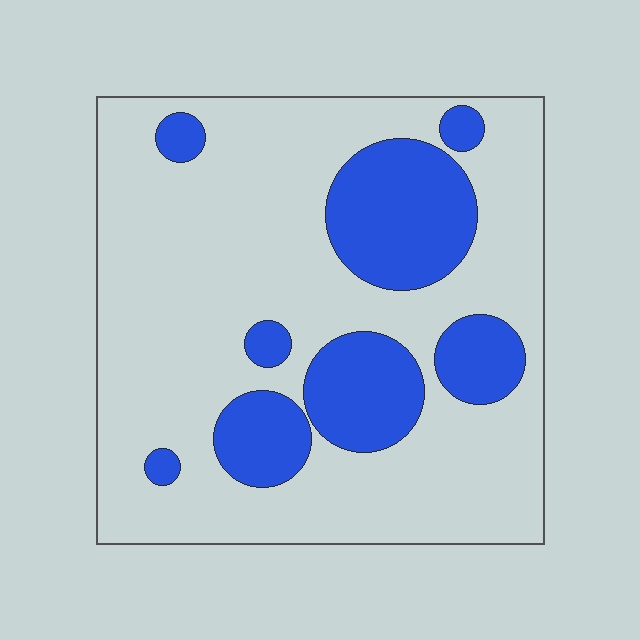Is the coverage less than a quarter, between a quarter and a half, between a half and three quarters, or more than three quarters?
Between a quarter and a half.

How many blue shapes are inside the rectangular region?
8.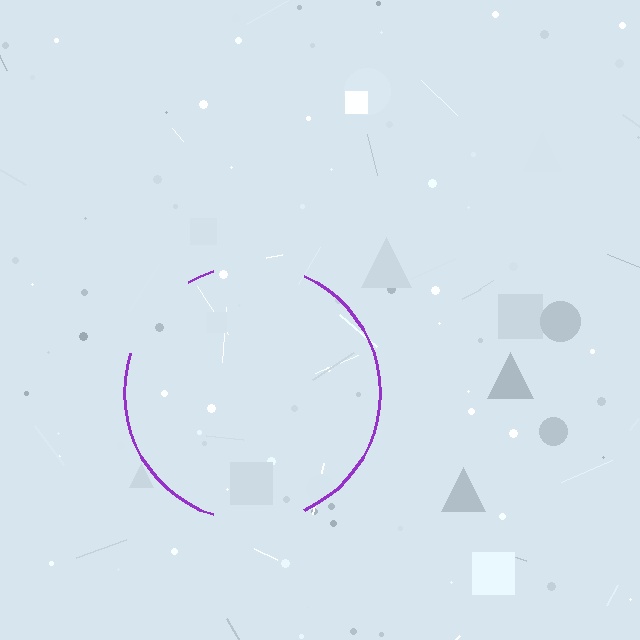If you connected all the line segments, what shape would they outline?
They would outline a circle.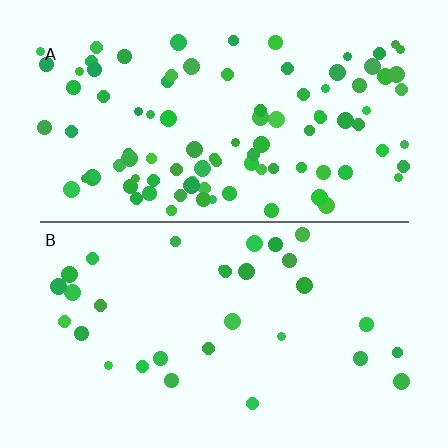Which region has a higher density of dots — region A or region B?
A (the top).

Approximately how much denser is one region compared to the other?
Approximately 3.2× — region A over region B.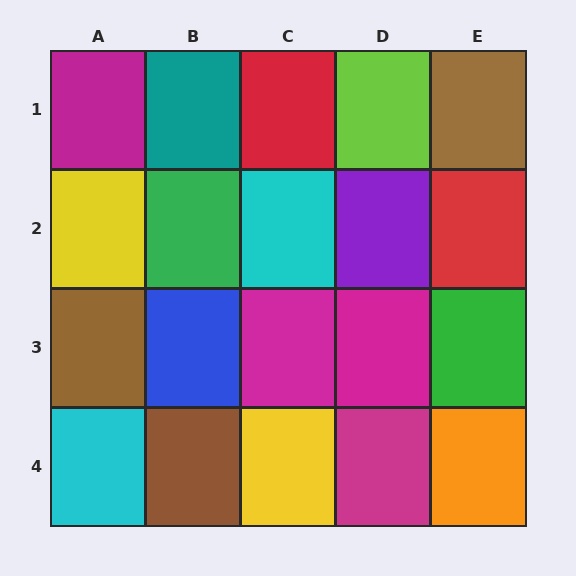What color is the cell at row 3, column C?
Magenta.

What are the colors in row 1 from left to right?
Magenta, teal, red, lime, brown.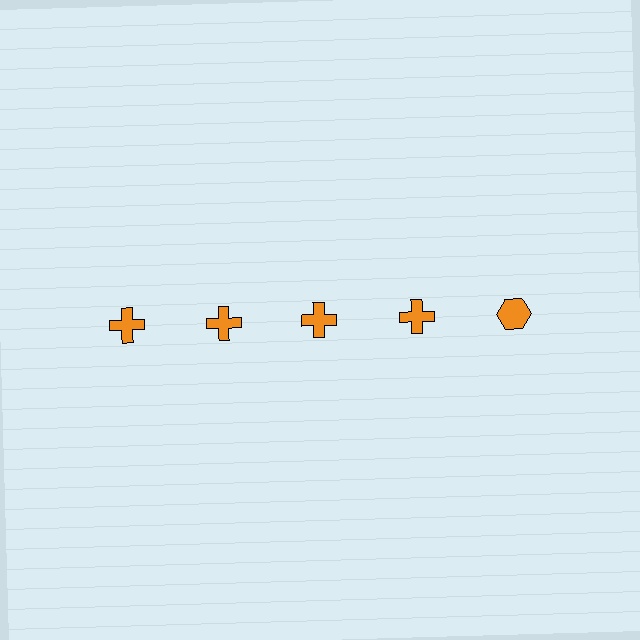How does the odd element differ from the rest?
It has a different shape: hexagon instead of cross.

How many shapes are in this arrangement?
There are 5 shapes arranged in a grid pattern.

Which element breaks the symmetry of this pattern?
The orange hexagon in the top row, rightmost column breaks the symmetry. All other shapes are orange crosses.